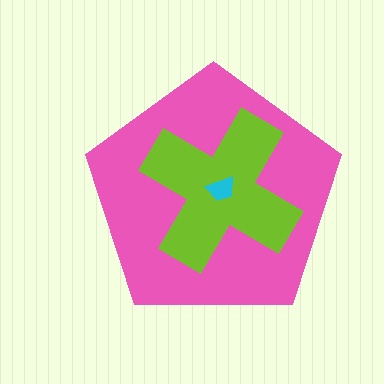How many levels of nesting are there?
3.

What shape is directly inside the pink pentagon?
The lime cross.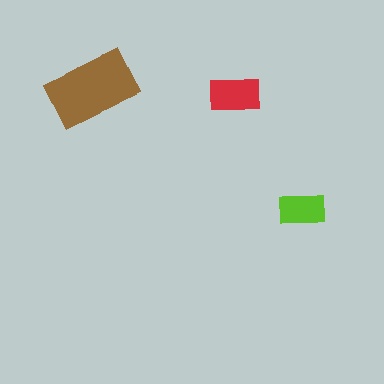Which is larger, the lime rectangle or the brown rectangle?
The brown one.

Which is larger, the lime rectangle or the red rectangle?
The red one.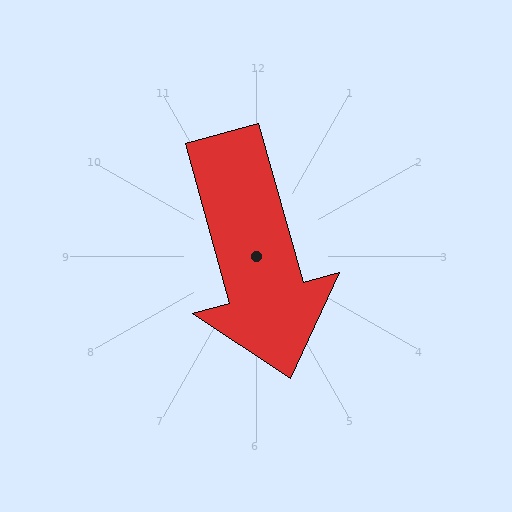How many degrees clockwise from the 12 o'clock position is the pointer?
Approximately 164 degrees.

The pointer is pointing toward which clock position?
Roughly 5 o'clock.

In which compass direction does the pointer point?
South.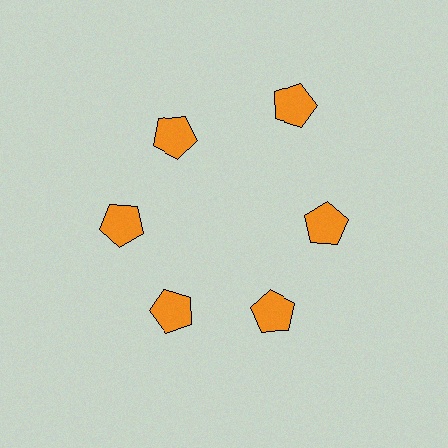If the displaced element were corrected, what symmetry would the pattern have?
It would have 6-fold rotational symmetry — the pattern would map onto itself every 60 degrees.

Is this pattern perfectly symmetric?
No. The 6 orange pentagons are arranged in a ring, but one element near the 1 o'clock position is pushed outward from the center, breaking the 6-fold rotational symmetry.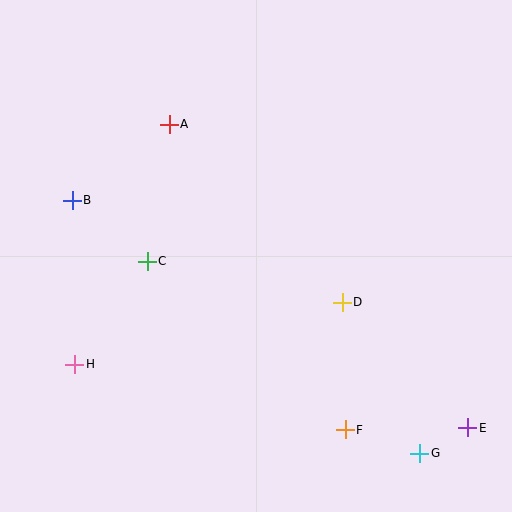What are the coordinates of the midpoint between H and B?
The midpoint between H and B is at (73, 282).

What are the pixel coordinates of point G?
Point G is at (420, 453).